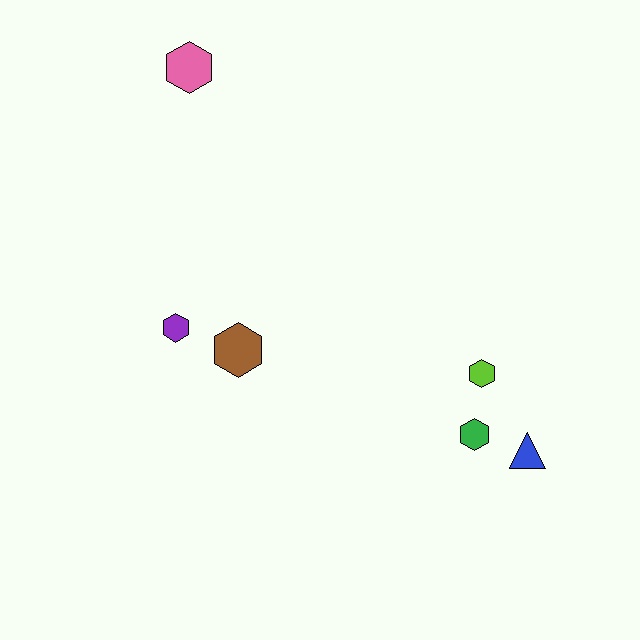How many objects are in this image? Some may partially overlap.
There are 6 objects.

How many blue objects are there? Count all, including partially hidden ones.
There is 1 blue object.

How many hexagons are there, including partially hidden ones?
There are 5 hexagons.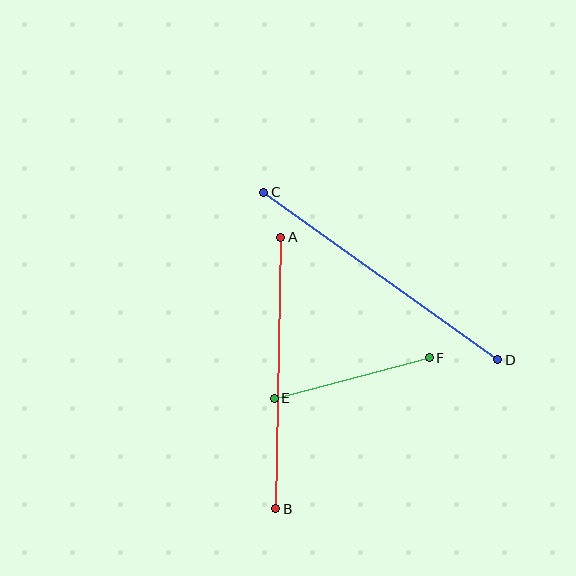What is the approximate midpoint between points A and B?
The midpoint is at approximately (278, 373) pixels.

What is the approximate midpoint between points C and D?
The midpoint is at approximately (381, 276) pixels.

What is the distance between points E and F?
The distance is approximately 160 pixels.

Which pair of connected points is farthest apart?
Points C and D are farthest apart.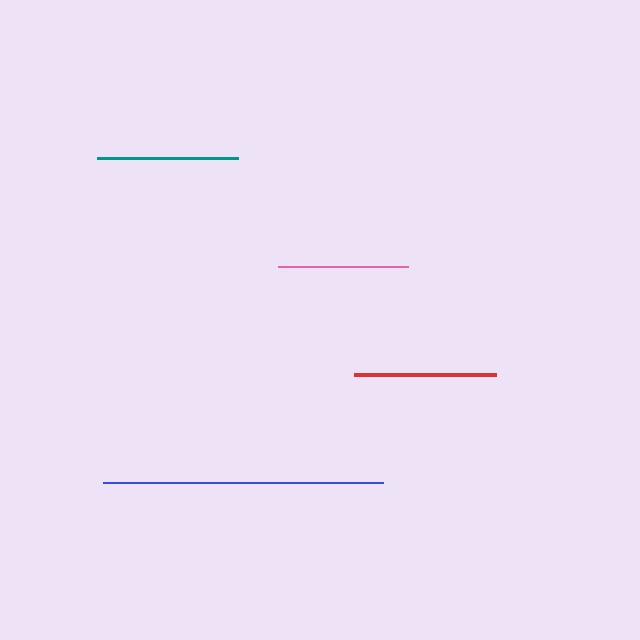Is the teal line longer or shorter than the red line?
The red line is longer than the teal line.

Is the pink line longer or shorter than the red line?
The red line is longer than the pink line.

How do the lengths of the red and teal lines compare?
The red and teal lines are approximately the same length.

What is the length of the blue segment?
The blue segment is approximately 280 pixels long.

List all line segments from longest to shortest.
From longest to shortest: blue, red, teal, pink.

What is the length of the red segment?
The red segment is approximately 142 pixels long.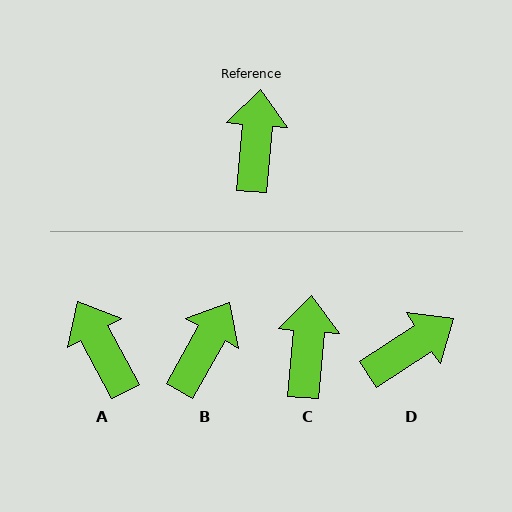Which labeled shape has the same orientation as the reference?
C.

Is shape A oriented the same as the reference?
No, it is off by about 33 degrees.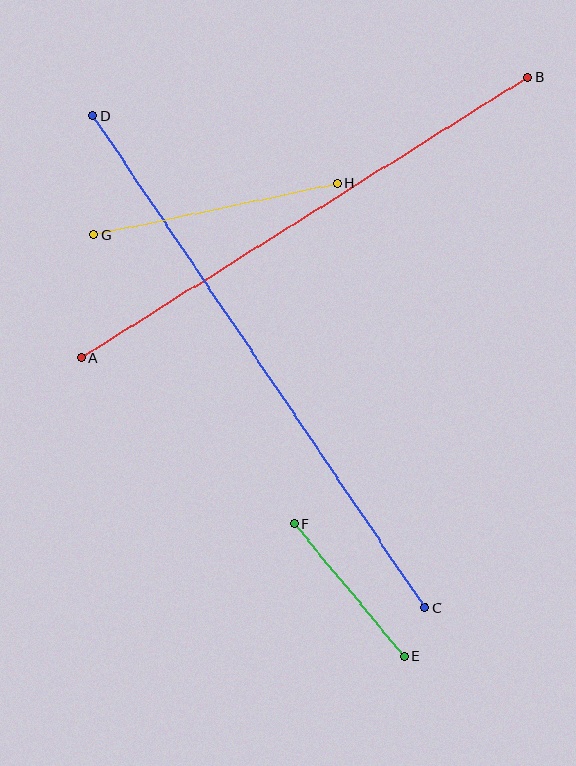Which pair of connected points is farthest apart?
Points C and D are farthest apart.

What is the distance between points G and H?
The distance is approximately 249 pixels.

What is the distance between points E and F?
The distance is approximately 172 pixels.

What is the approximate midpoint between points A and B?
The midpoint is at approximately (305, 217) pixels.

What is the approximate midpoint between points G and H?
The midpoint is at approximately (216, 209) pixels.